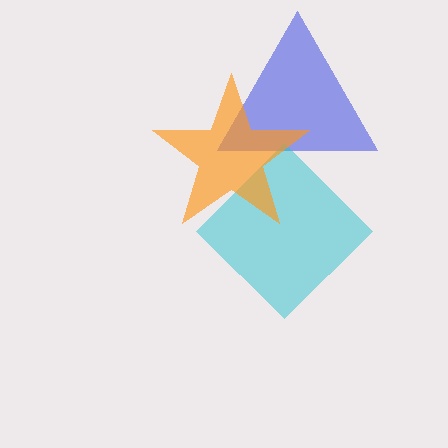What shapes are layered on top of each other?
The layered shapes are: a blue triangle, a cyan diamond, an orange star.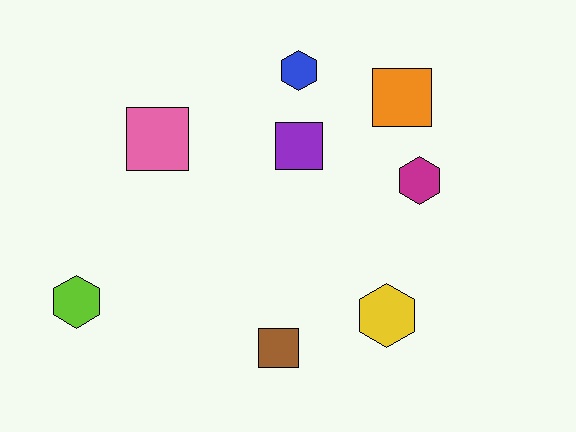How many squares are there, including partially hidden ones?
There are 4 squares.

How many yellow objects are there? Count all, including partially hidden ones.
There is 1 yellow object.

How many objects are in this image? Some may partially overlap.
There are 8 objects.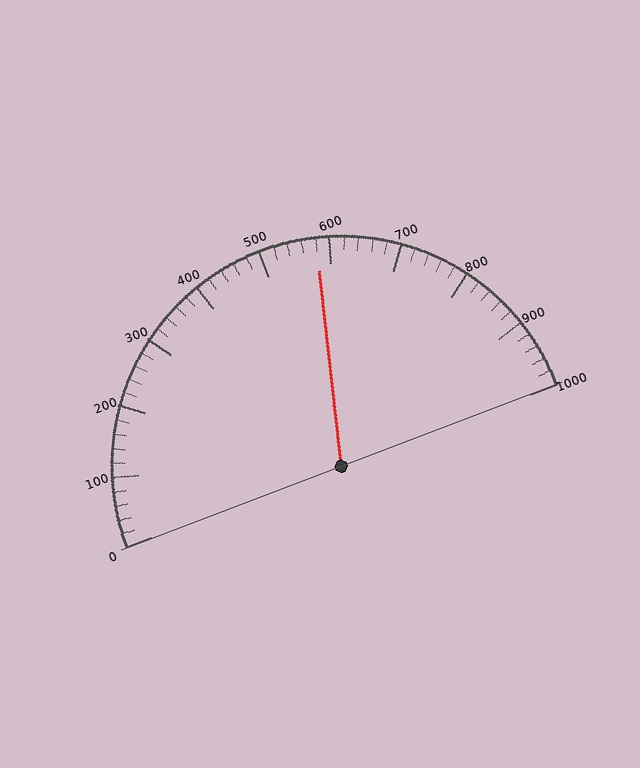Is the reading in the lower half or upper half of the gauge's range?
The reading is in the upper half of the range (0 to 1000).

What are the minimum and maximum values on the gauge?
The gauge ranges from 0 to 1000.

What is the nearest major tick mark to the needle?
The nearest major tick mark is 600.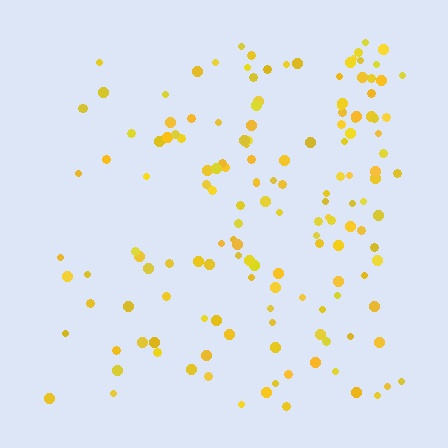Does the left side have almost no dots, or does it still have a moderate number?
Still a moderate number, just noticeably fewer than the right.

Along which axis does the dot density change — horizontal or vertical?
Horizontal.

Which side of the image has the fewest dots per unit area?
The left.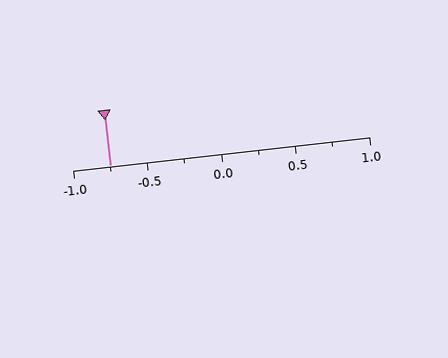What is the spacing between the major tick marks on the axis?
The major ticks are spaced 0.5 apart.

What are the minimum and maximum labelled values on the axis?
The axis runs from -1.0 to 1.0.